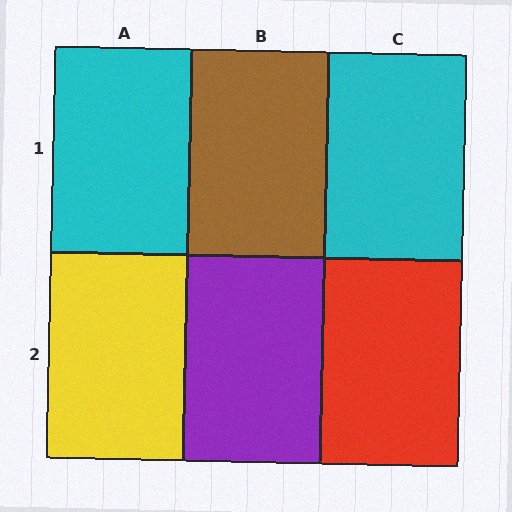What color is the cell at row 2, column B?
Purple.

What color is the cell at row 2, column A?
Yellow.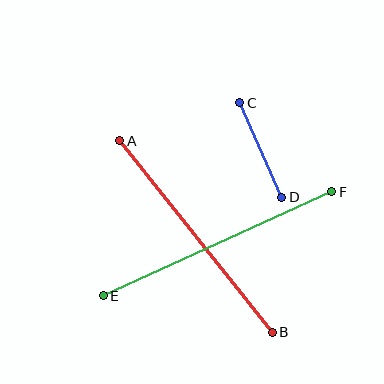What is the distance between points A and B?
The distance is approximately 245 pixels.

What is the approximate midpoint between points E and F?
The midpoint is at approximately (217, 244) pixels.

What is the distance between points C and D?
The distance is approximately 103 pixels.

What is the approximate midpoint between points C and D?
The midpoint is at approximately (261, 150) pixels.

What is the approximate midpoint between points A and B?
The midpoint is at approximately (196, 237) pixels.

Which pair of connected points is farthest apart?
Points E and F are farthest apart.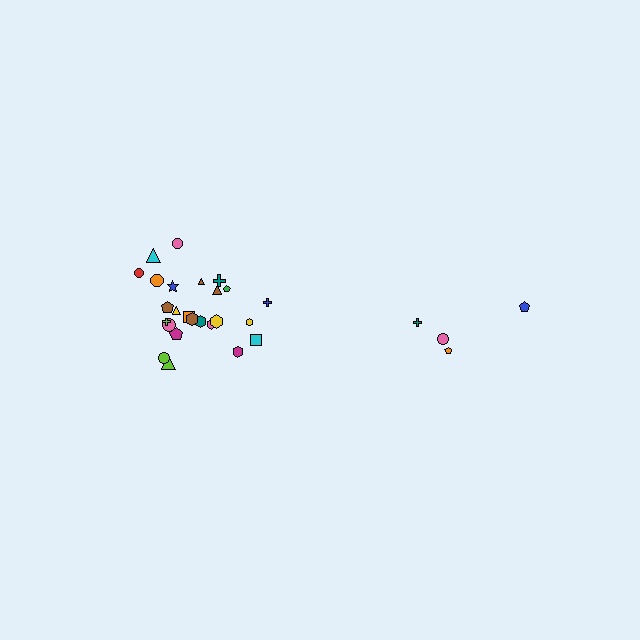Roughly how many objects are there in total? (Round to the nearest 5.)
Roughly 30 objects in total.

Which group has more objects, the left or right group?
The left group.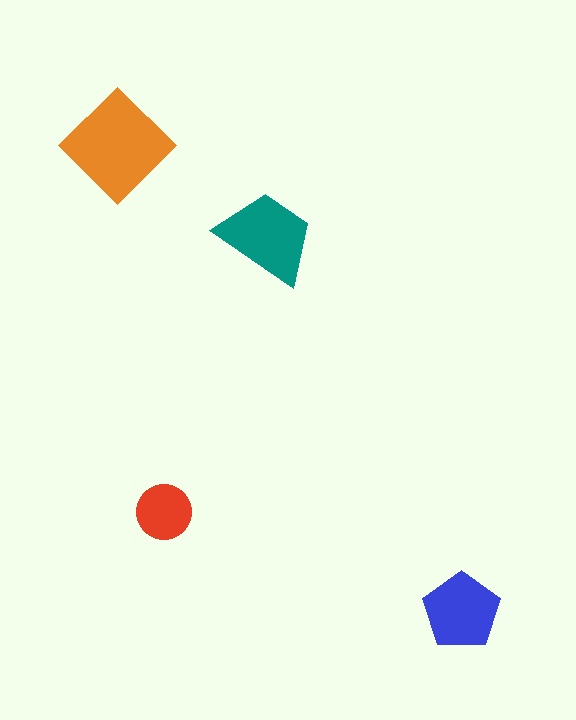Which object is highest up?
The orange diamond is topmost.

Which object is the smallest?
The red circle.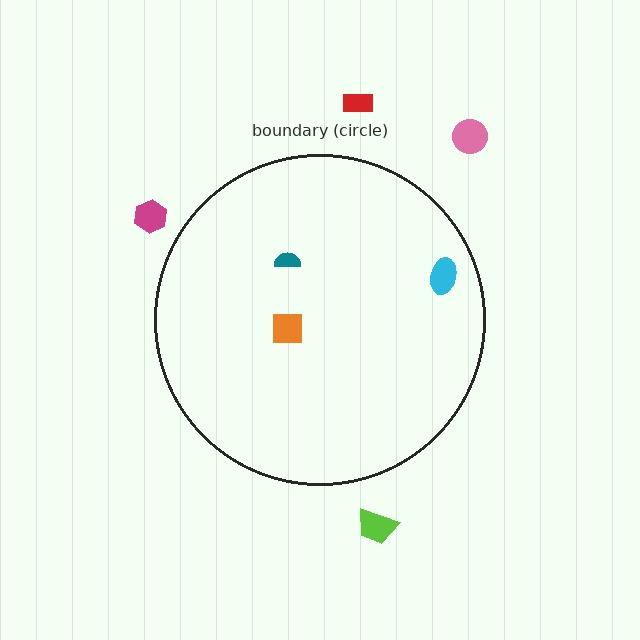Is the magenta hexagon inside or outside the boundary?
Outside.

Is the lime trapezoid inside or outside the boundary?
Outside.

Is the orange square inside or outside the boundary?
Inside.